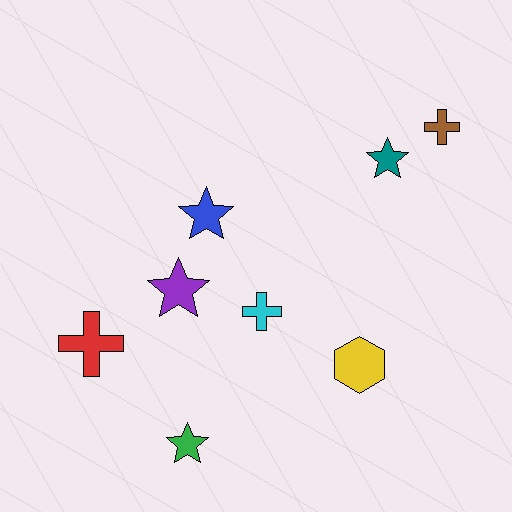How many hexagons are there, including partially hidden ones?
There is 1 hexagon.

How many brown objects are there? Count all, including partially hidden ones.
There is 1 brown object.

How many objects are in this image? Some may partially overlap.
There are 8 objects.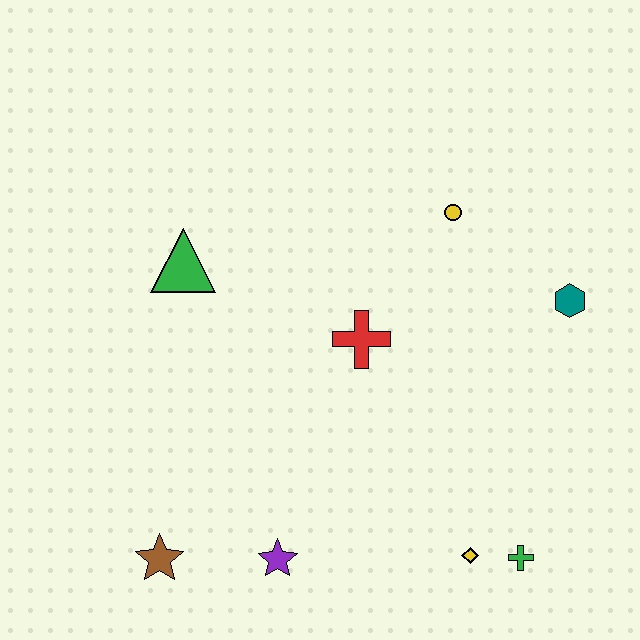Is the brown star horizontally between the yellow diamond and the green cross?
No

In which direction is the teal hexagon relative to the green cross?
The teal hexagon is above the green cross.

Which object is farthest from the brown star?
The teal hexagon is farthest from the brown star.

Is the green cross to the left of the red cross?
No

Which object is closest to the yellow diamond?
The green cross is closest to the yellow diamond.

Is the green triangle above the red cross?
Yes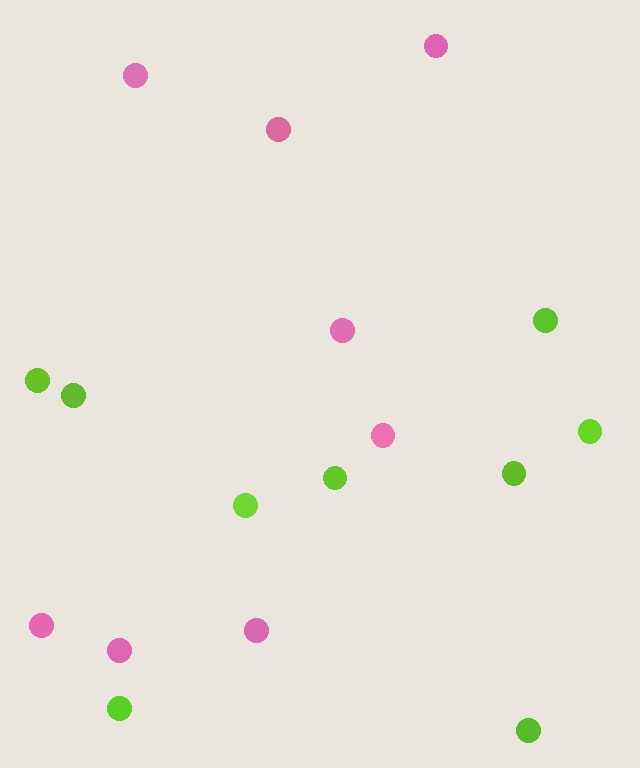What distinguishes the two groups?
There are 2 groups: one group of lime circles (9) and one group of pink circles (8).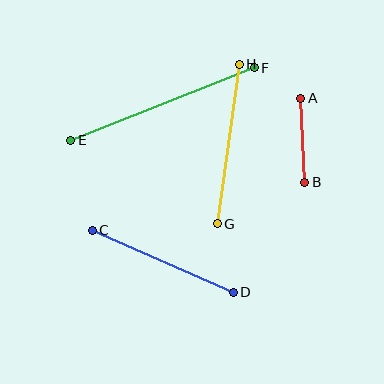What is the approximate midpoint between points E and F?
The midpoint is at approximately (162, 104) pixels.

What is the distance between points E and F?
The distance is approximately 197 pixels.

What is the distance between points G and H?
The distance is approximately 161 pixels.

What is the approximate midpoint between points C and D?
The midpoint is at approximately (163, 261) pixels.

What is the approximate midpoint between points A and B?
The midpoint is at approximately (303, 140) pixels.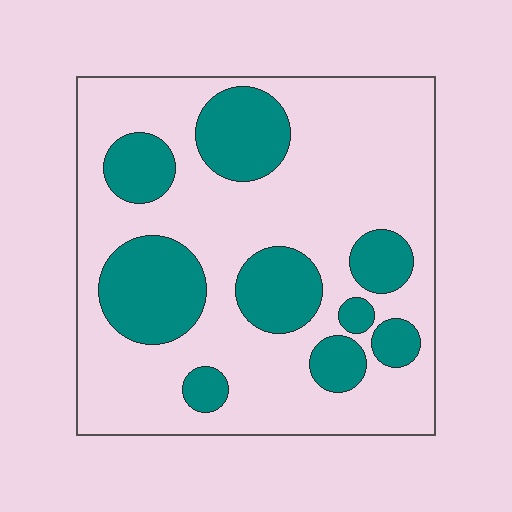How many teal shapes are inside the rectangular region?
9.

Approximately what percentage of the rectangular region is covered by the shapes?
Approximately 30%.